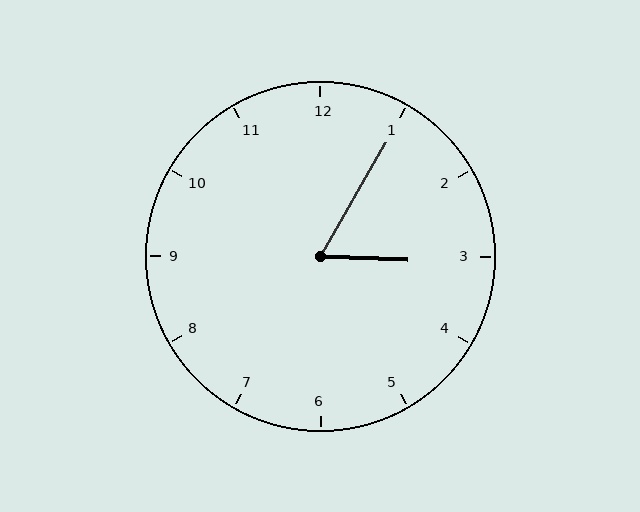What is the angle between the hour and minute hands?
Approximately 62 degrees.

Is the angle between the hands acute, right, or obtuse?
It is acute.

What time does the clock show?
3:05.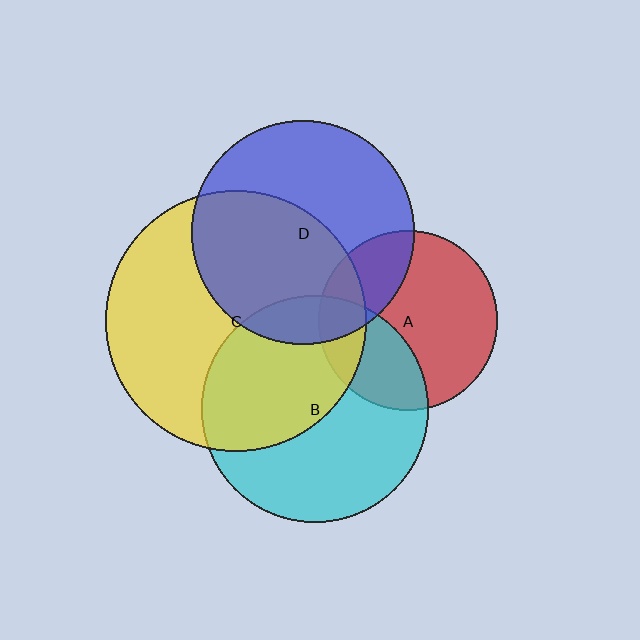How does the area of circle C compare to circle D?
Approximately 1.4 times.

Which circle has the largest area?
Circle C (yellow).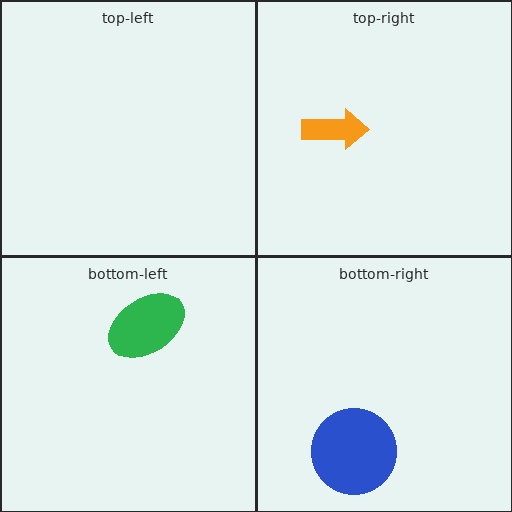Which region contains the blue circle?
The bottom-right region.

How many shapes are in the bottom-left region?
1.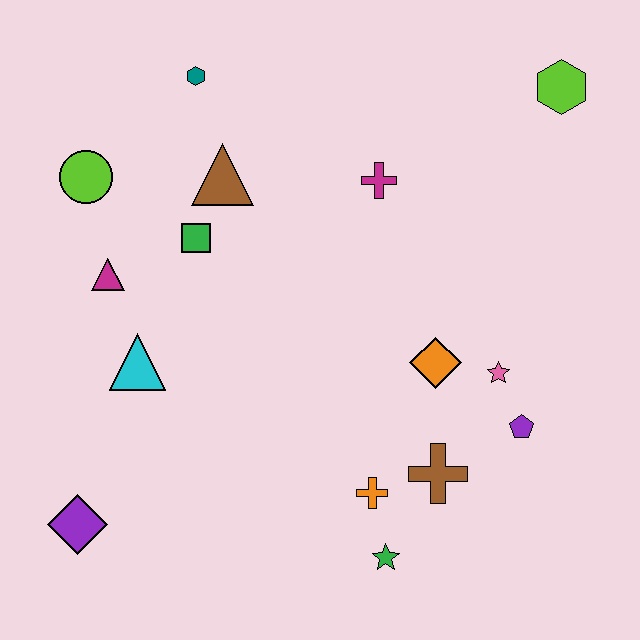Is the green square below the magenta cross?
Yes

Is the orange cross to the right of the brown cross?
No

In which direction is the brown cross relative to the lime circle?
The brown cross is to the right of the lime circle.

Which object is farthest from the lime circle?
The purple pentagon is farthest from the lime circle.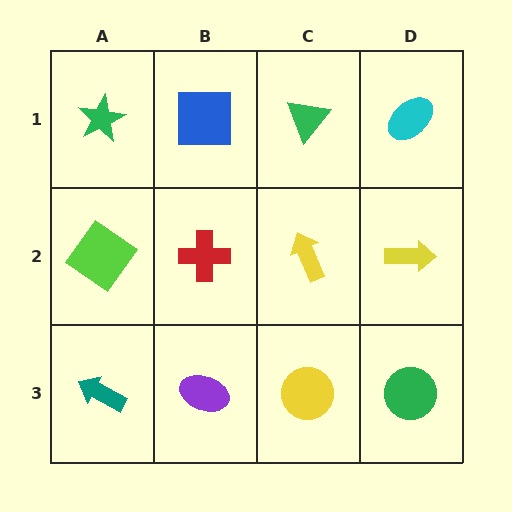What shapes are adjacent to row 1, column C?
A yellow arrow (row 2, column C), a blue square (row 1, column B), a cyan ellipse (row 1, column D).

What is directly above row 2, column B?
A blue square.